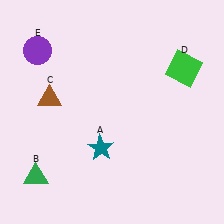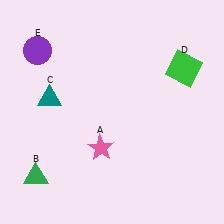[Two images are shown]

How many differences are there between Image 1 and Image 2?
There are 2 differences between the two images.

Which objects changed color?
A changed from teal to pink. C changed from brown to teal.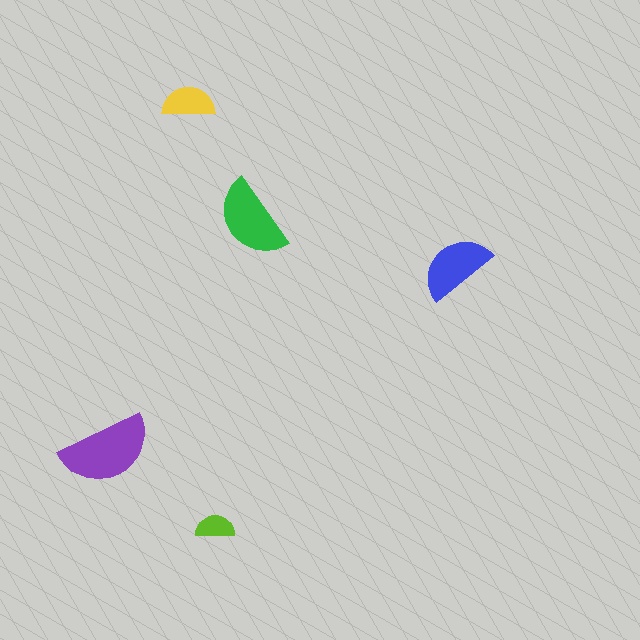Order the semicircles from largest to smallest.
the purple one, the green one, the blue one, the yellow one, the lime one.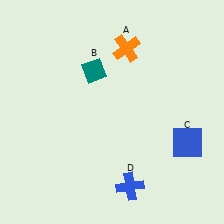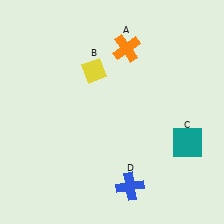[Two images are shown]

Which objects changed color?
B changed from teal to yellow. C changed from blue to teal.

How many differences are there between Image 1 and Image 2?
There are 2 differences between the two images.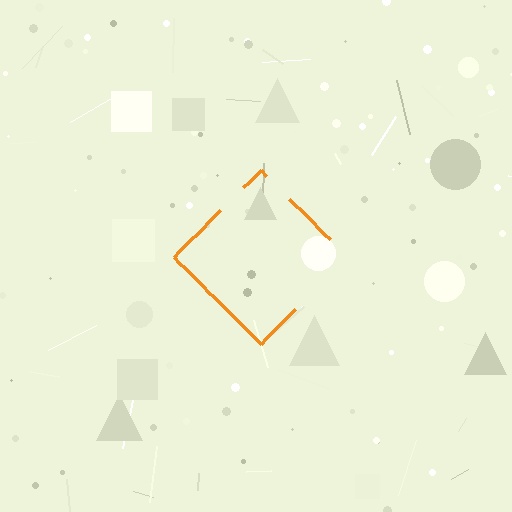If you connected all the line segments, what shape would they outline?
They would outline a diamond.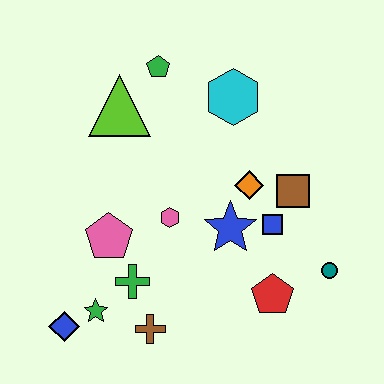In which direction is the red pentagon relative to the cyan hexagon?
The red pentagon is below the cyan hexagon.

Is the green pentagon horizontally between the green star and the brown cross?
No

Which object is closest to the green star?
The blue diamond is closest to the green star.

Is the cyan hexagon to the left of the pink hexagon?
No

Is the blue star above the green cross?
Yes